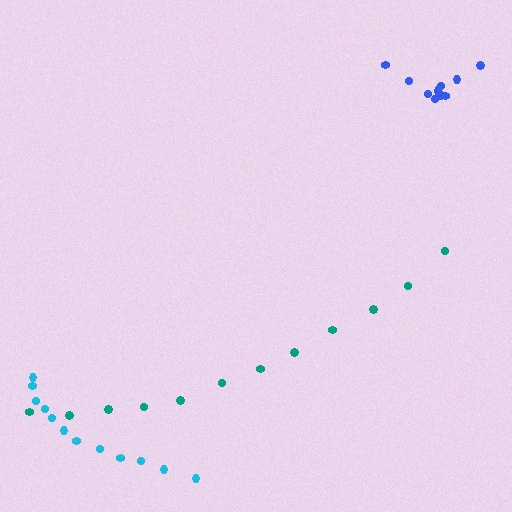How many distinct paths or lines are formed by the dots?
There are 3 distinct paths.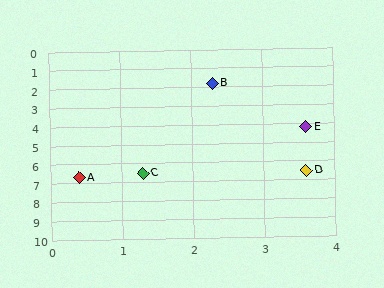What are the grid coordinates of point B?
Point B is at approximately (2.3, 1.8).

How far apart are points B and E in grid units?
Points B and E are about 2.7 grid units apart.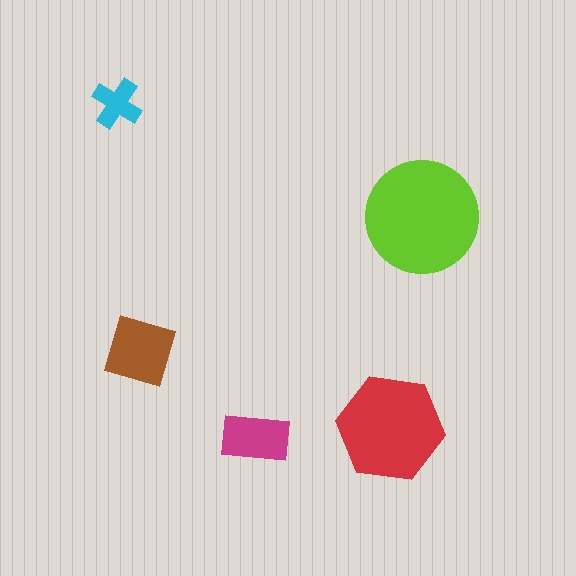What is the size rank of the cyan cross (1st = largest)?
5th.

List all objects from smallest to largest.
The cyan cross, the magenta rectangle, the brown diamond, the red hexagon, the lime circle.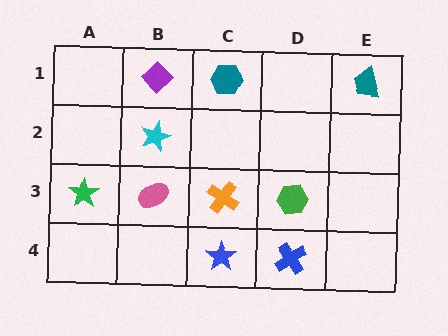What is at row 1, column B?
A purple diamond.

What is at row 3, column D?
A green hexagon.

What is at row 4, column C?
A blue star.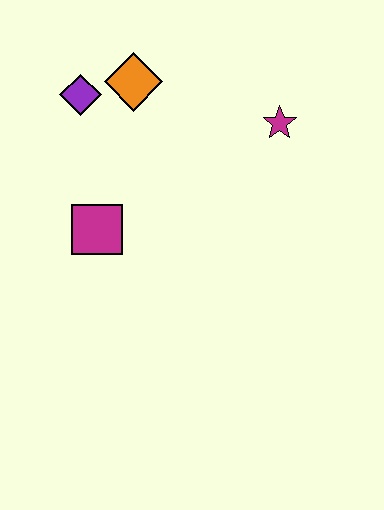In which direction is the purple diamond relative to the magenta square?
The purple diamond is above the magenta square.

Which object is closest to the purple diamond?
The orange diamond is closest to the purple diamond.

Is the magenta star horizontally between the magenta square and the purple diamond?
No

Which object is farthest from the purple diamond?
The magenta star is farthest from the purple diamond.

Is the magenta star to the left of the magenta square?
No